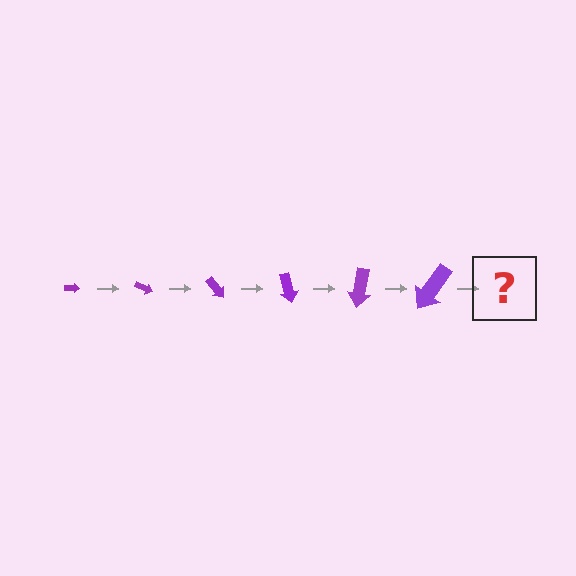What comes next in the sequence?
The next element should be an arrow, larger than the previous one and rotated 150 degrees from the start.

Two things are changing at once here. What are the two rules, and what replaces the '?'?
The two rules are that the arrow grows larger each step and it rotates 25 degrees each step. The '?' should be an arrow, larger than the previous one and rotated 150 degrees from the start.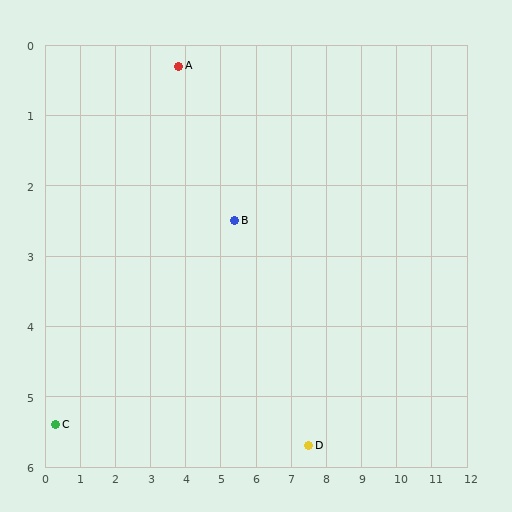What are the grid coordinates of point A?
Point A is at approximately (3.8, 0.3).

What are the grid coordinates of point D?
Point D is at approximately (7.5, 5.7).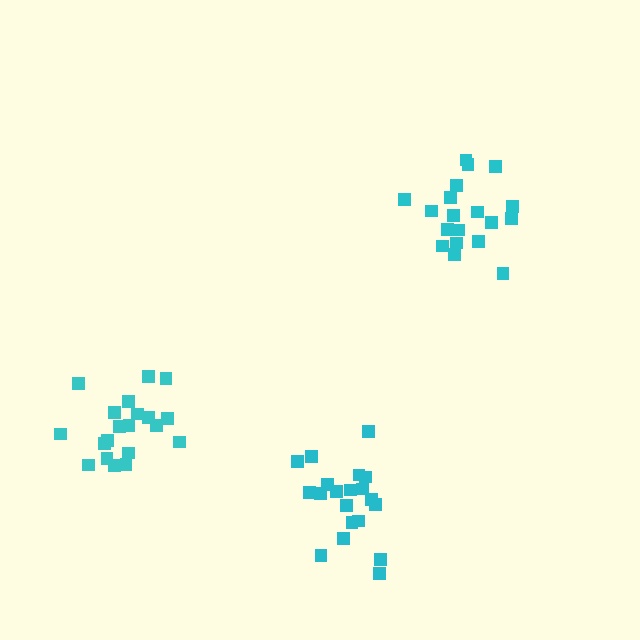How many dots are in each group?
Group 1: 20 dots, Group 2: 20 dots, Group 3: 19 dots (59 total).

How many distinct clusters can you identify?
There are 3 distinct clusters.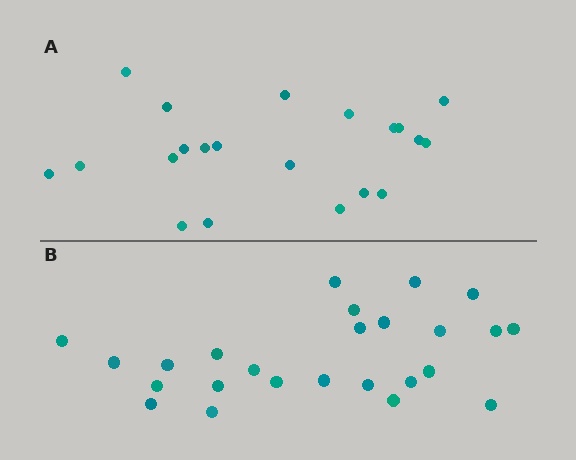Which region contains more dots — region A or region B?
Region B (the bottom region) has more dots.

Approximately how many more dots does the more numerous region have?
Region B has about 4 more dots than region A.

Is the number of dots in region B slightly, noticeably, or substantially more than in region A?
Region B has only slightly more — the two regions are fairly close. The ratio is roughly 1.2 to 1.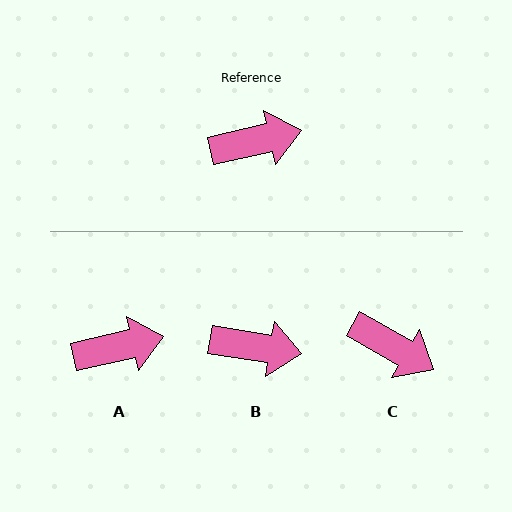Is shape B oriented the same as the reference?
No, it is off by about 22 degrees.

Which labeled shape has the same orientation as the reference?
A.